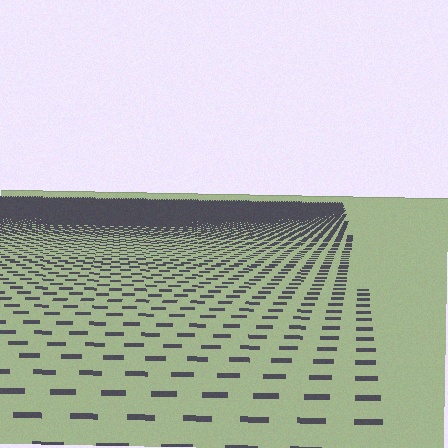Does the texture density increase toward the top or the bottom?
Density increases toward the top.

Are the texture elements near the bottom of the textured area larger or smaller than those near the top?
Larger. Near the bottom, elements are closer to the viewer and appear at a bigger on-screen size.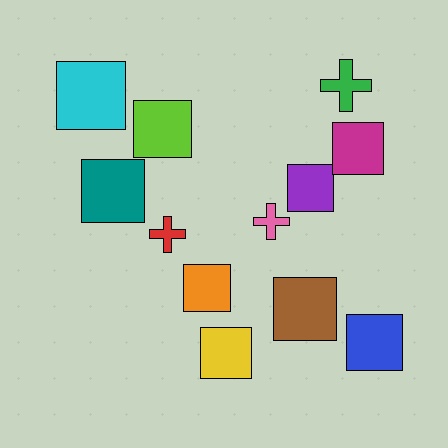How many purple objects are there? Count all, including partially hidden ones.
There is 1 purple object.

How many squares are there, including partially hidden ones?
There are 9 squares.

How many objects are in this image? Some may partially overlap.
There are 12 objects.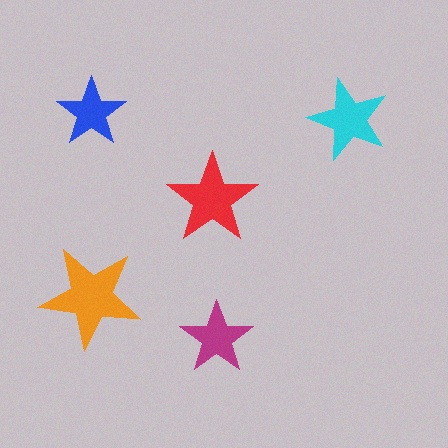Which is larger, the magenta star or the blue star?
The magenta one.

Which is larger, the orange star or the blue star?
The orange one.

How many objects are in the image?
There are 5 objects in the image.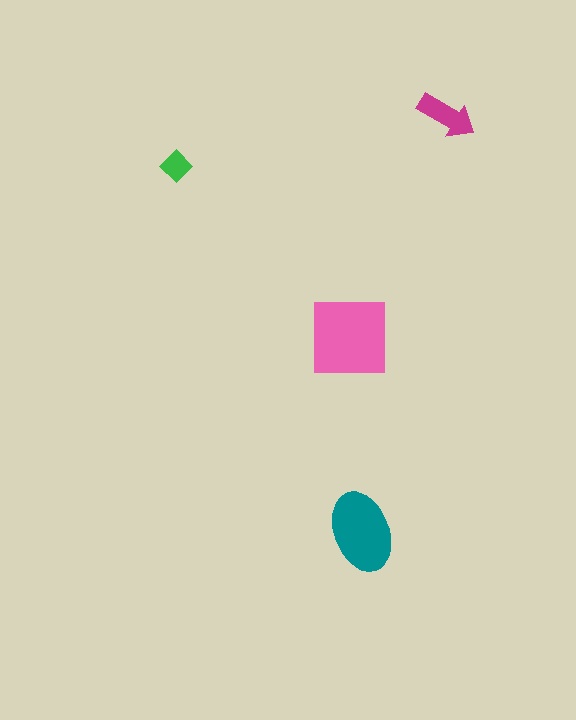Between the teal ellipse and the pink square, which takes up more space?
The pink square.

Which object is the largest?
The pink square.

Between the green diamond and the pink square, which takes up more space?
The pink square.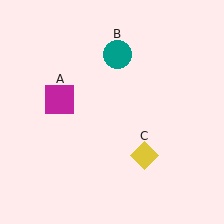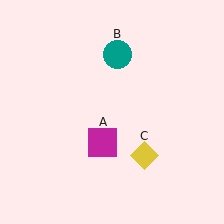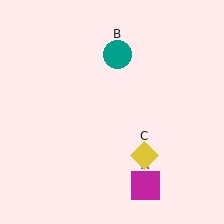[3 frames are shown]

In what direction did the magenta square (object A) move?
The magenta square (object A) moved down and to the right.